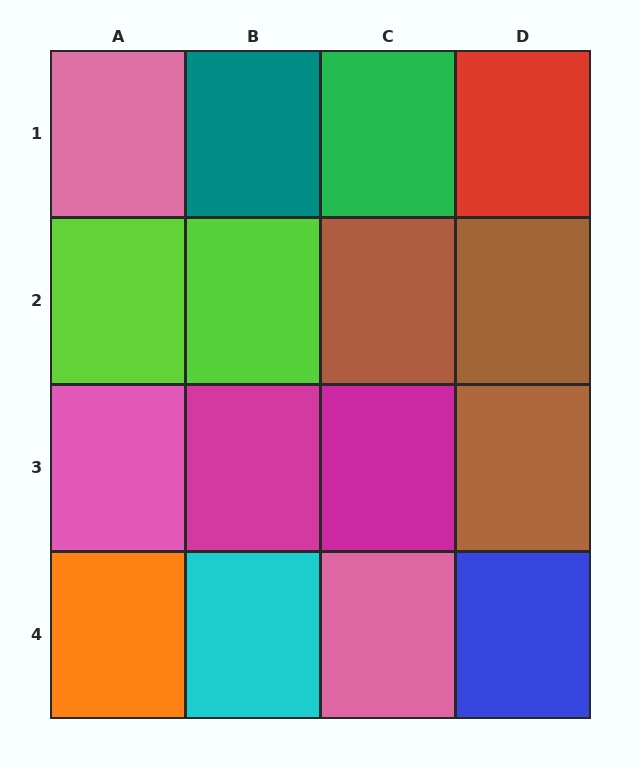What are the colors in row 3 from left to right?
Pink, magenta, magenta, brown.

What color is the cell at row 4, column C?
Pink.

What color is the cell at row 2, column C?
Brown.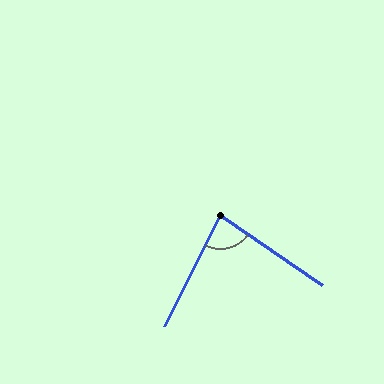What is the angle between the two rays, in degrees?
Approximately 82 degrees.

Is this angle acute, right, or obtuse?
It is acute.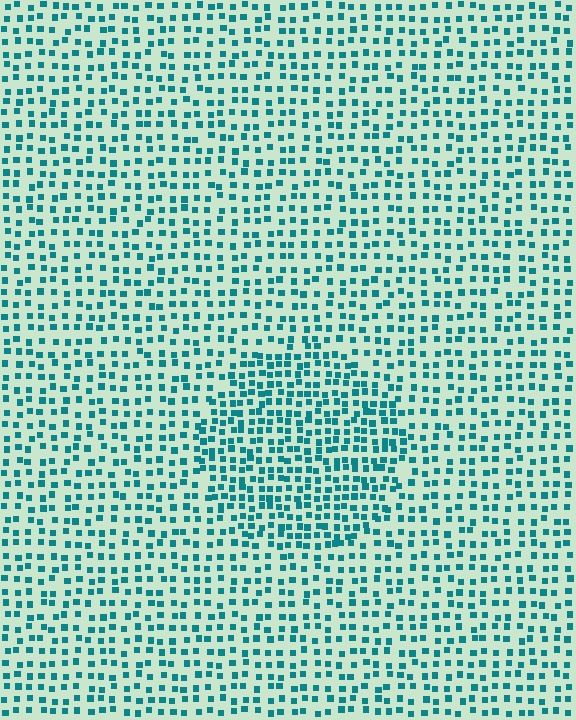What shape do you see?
I see a circle.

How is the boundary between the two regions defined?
The boundary is defined by a change in element density (approximately 1.6x ratio). All elements are the same color, size, and shape.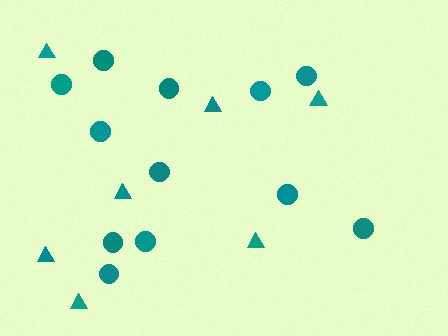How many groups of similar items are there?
There are 2 groups: one group of triangles (7) and one group of circles (12).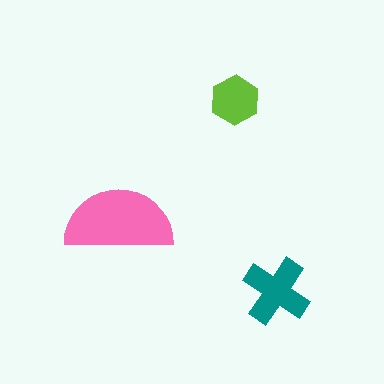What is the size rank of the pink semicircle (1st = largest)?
1st.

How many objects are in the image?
There are 3 objects in the image.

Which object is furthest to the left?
The pink semicircle is leftmost.